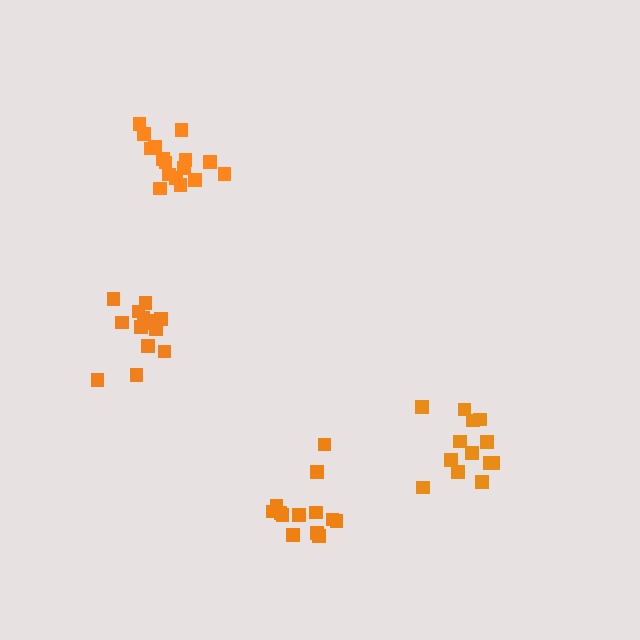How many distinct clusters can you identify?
There are 4 distinct clusters.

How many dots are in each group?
Group 1: 16 dots, Group 2: 13 dots, Group 3: 14 dots, Group 4: 14 dots (57 total).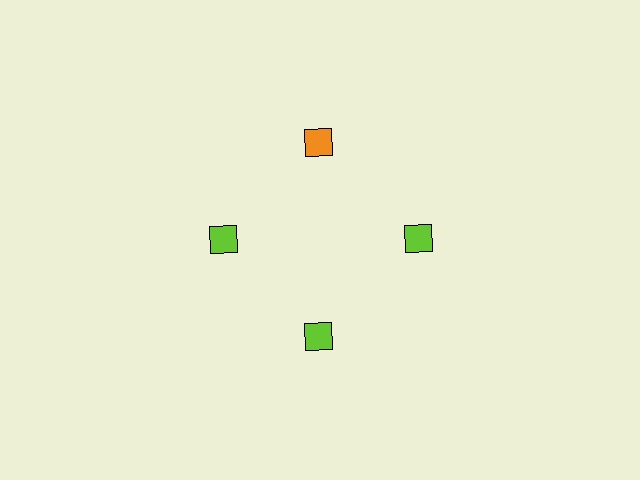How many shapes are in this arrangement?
There are 4 shapes arranged in a ring pattern.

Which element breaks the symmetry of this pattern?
The orange diamond at roughly the 12 o'clock position breaks the symmetry. All other shapes are lime diamonds.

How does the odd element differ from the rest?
It has a different color: orange instead of lime.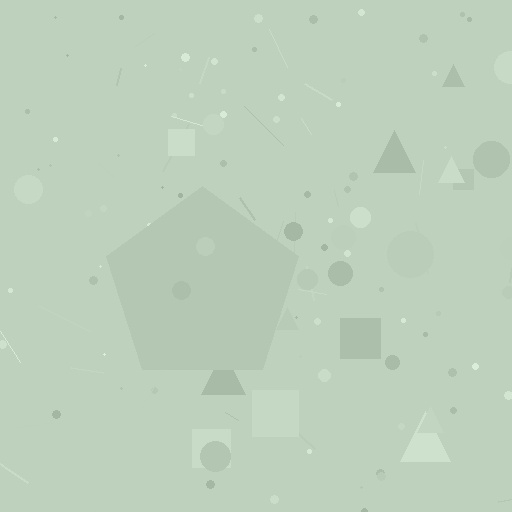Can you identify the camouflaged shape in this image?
The camouflaged shape is a pentagon.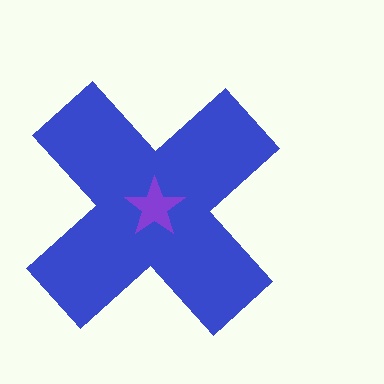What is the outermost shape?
The blue cross.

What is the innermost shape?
The purple star.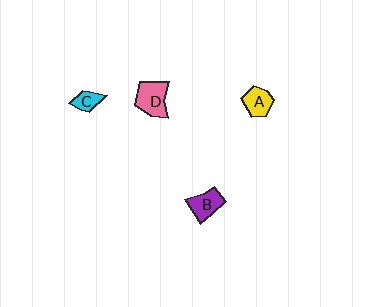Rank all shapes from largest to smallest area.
From largest to smallest: D (pink), B (purple), A (yellow), C (cyan).